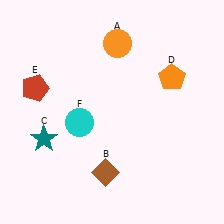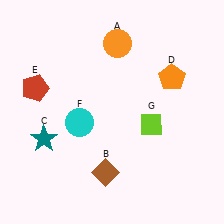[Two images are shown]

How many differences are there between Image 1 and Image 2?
There is 1 difference between the two images.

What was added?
A lime diamond (G) was added in Image 2.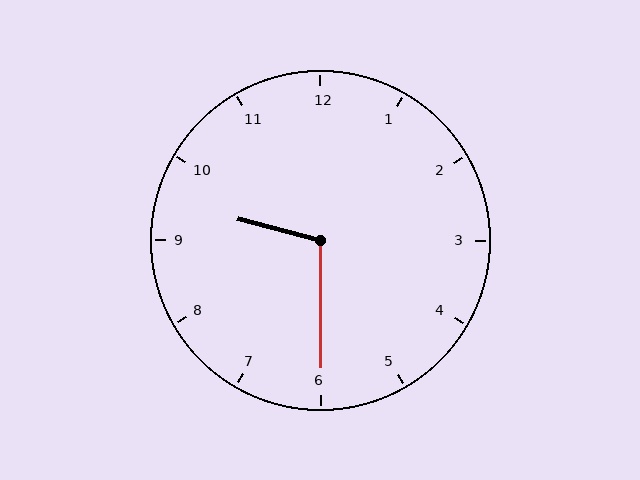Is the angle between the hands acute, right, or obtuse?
It is obtuse.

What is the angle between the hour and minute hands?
Approximately 105 degrees.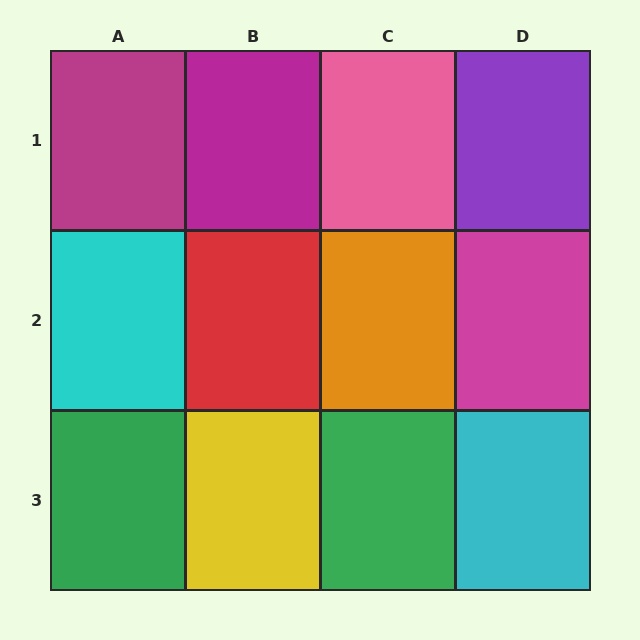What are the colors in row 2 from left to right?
Cyan, red, orange, magenta.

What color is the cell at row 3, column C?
Green.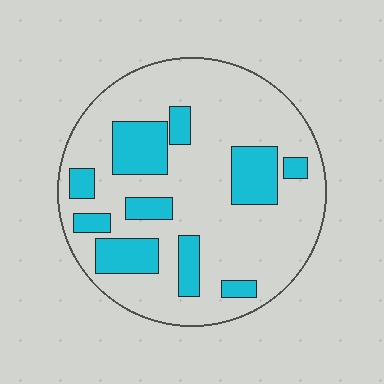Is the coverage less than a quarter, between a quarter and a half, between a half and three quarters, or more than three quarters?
Less than a quarter.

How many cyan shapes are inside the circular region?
10.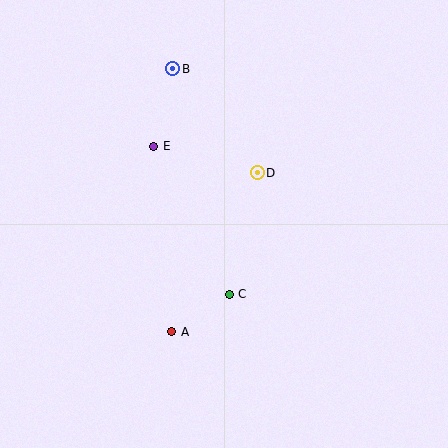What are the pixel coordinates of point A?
Point A is at (172, 332).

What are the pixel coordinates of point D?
Point D is at (257, 173).